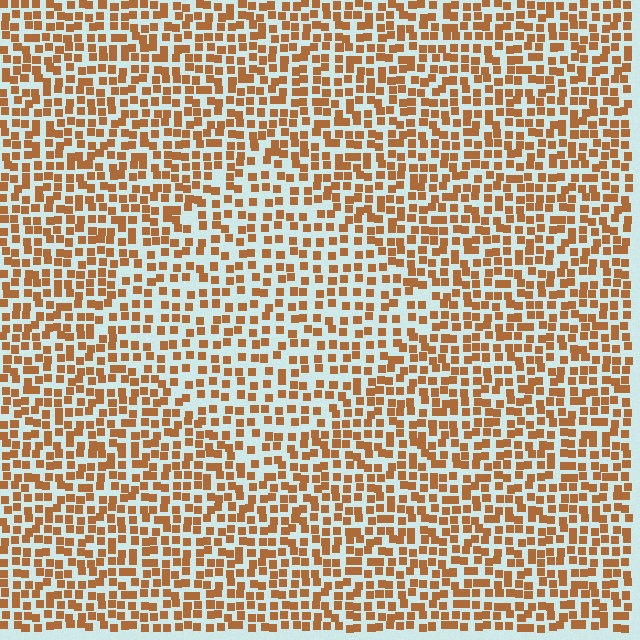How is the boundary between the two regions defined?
The boundary is defined by a change in element density (approximately 1.5x ratio). All elements are the same color, size, and shape.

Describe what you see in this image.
The image contains small brown elements arranged at two different densities. A diamond-shaped region is visible where the elements are less densely packed than the surrounding area.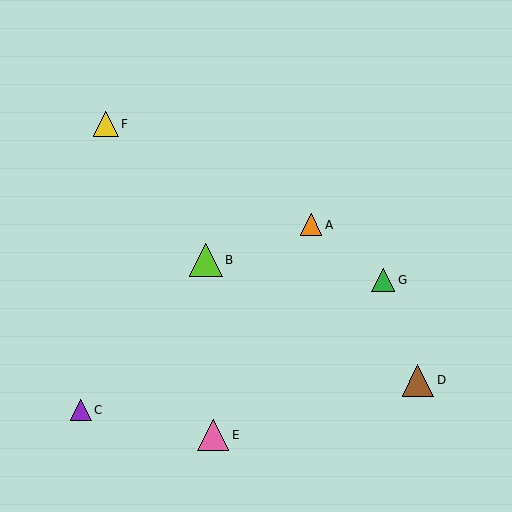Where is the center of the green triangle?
The center of the green triangle is at (383, 280).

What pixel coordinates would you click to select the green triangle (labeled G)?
Click at (383, 280) to select the green triangle G.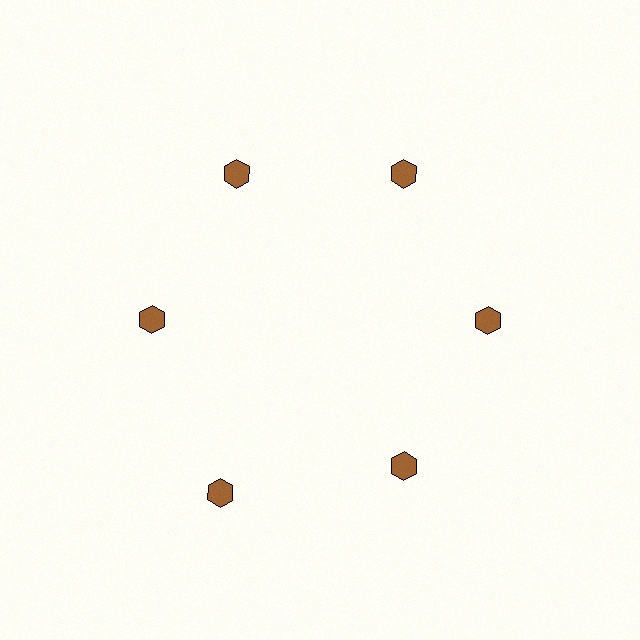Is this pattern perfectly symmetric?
No. The 6 brown hexagons are arranged in a ring, but one element near the 7 o'clock position is pushed outward from the center, breaking the 6-fold rotational symmetry.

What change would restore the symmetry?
The symmetry would be restored by moving it inward, back onto the ring so that all 6 hexagons sit at equal angles and equal distance from the center.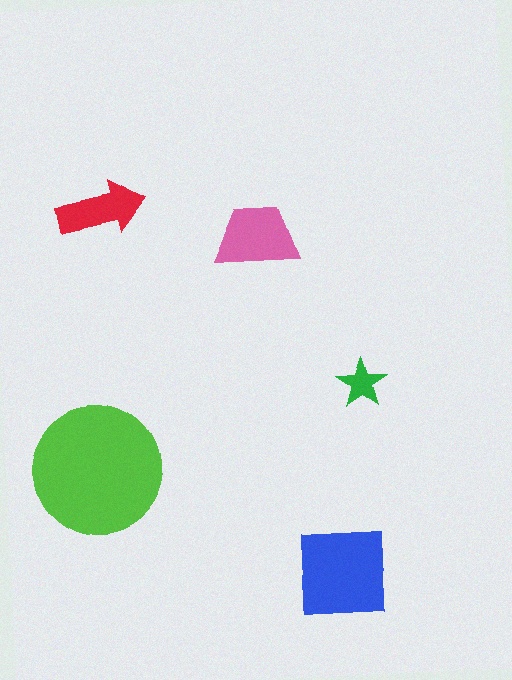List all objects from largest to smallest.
The lime circle, the blue square, the pink trapezoid, the red arrow, the green star.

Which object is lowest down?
The blue square is bottommost.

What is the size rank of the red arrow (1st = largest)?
4th.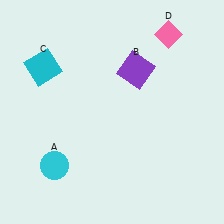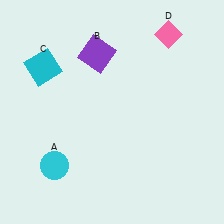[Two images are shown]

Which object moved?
The purple square (B) moved left.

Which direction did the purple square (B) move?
The purple square (B) moved left.